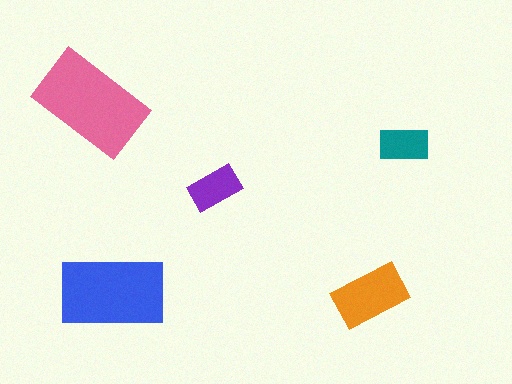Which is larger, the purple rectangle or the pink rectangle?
The pink one.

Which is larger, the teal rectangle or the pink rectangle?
The pink one.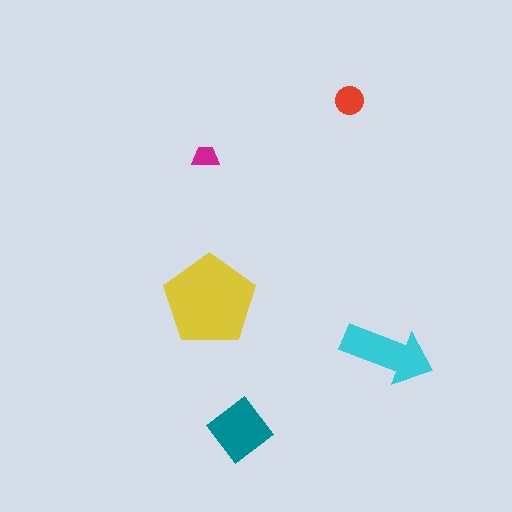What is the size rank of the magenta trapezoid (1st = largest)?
5th.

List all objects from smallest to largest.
The magenta trapezoid, the red circle, the teal diamond, the cyan arrow, the yellow pentagon.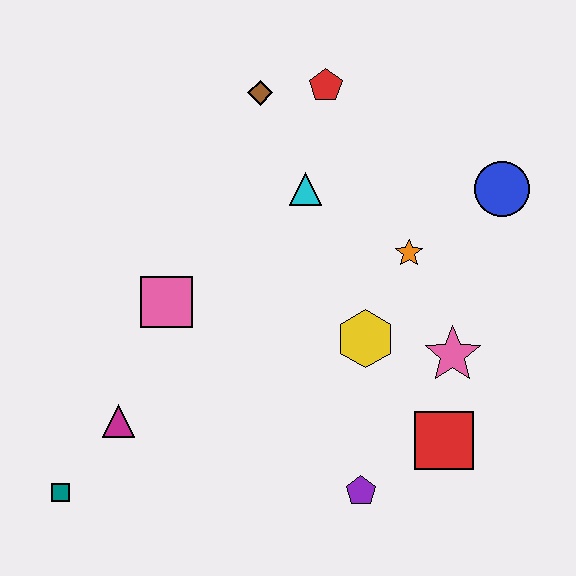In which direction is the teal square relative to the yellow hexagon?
The teal square is to the left of the yellow hexagon.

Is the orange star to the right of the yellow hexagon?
Yes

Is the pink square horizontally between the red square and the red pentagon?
No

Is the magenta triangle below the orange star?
Yes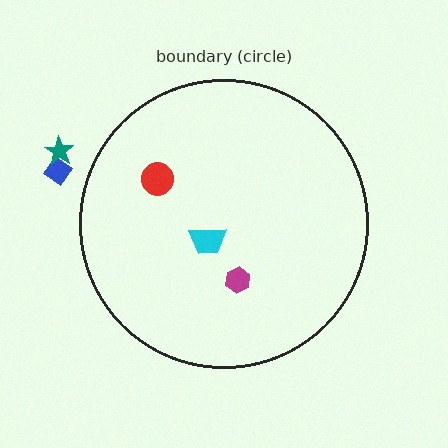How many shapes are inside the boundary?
3 inside, 2 outside.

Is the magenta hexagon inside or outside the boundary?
Inside.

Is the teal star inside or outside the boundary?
Outside.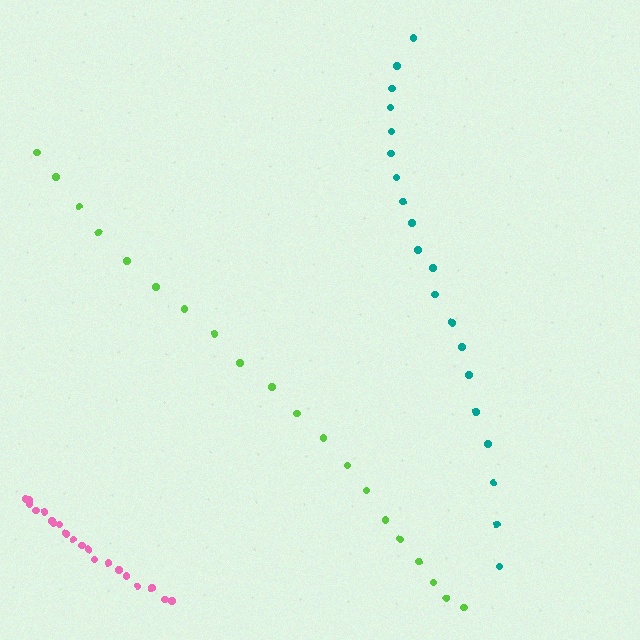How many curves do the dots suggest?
There are 3 distinct paths.